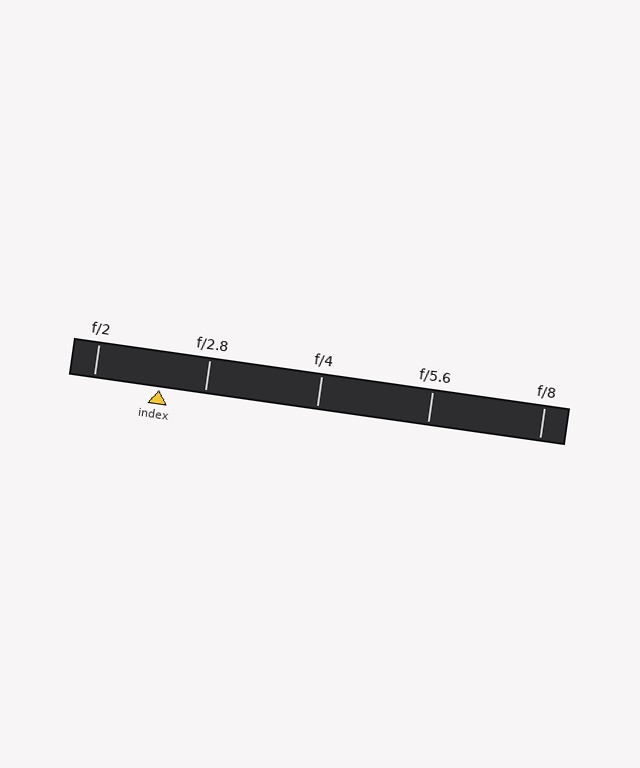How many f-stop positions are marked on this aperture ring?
There are 5 f-stop positions marked.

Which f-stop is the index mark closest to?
The index mark is closest to f/2.8.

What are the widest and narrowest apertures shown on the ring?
The widest aperture shown is f/2 and the narrowest is f/8.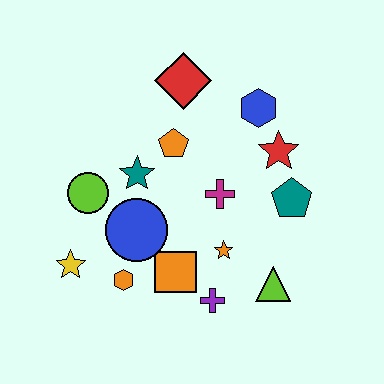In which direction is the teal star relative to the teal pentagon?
The teal star is to the left of the teal pentagon.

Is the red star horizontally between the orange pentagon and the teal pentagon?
Yes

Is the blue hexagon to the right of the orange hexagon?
Yes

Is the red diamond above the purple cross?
Yes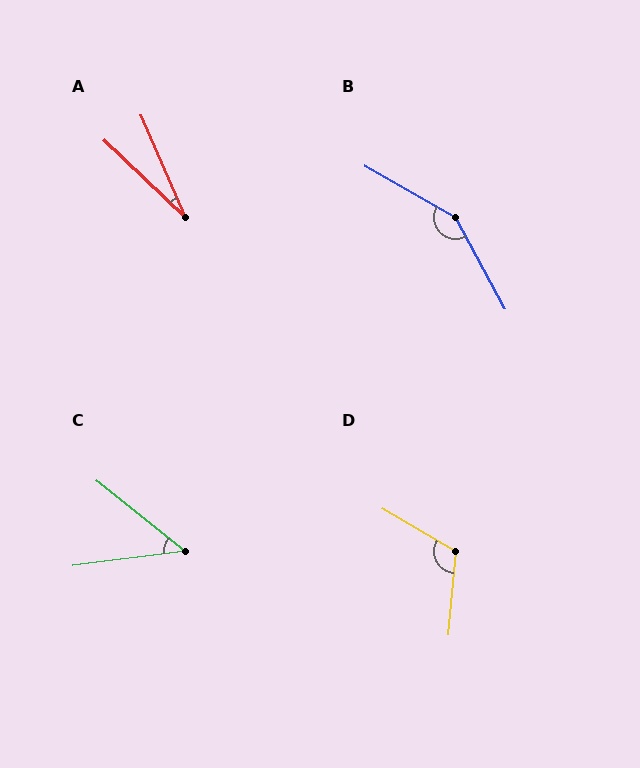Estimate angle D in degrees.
Approximately 115 degrees.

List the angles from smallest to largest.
A (23°), C (46°), D (115°), B (148°).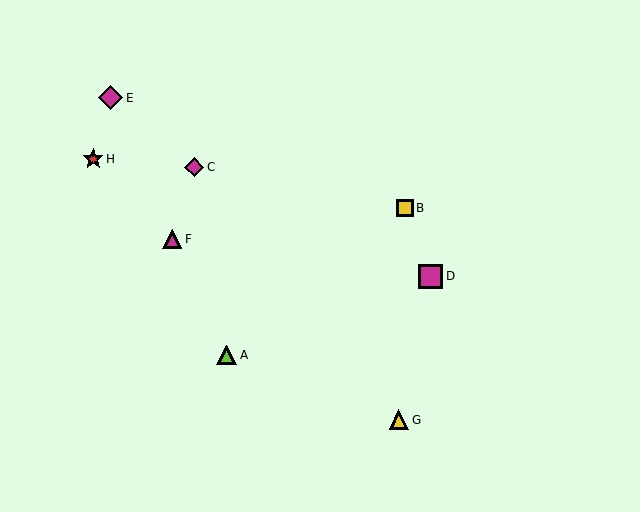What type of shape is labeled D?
Shape D is a magenta square.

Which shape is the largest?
The magenta square (labeled D) is the largest.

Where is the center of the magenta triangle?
The center of the magenta triangle is at (172, 239).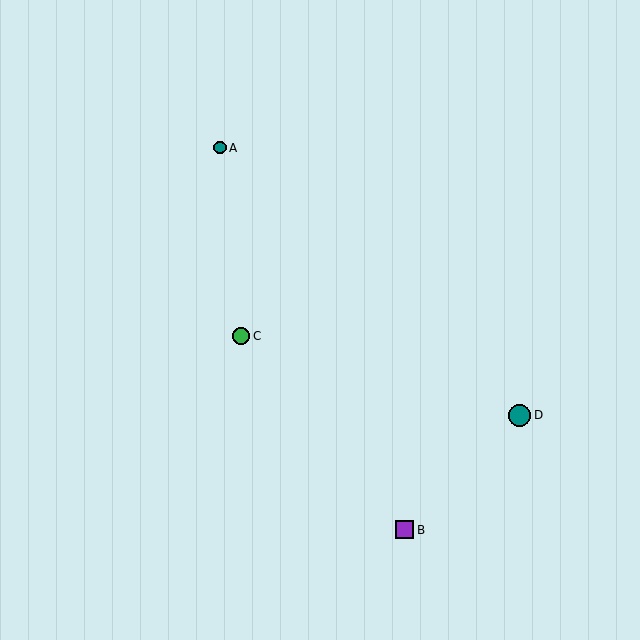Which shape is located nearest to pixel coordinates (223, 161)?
The teal circle (labeled A) at (220, 148) is nearest to that location.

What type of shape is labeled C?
Shape C is a green circle.